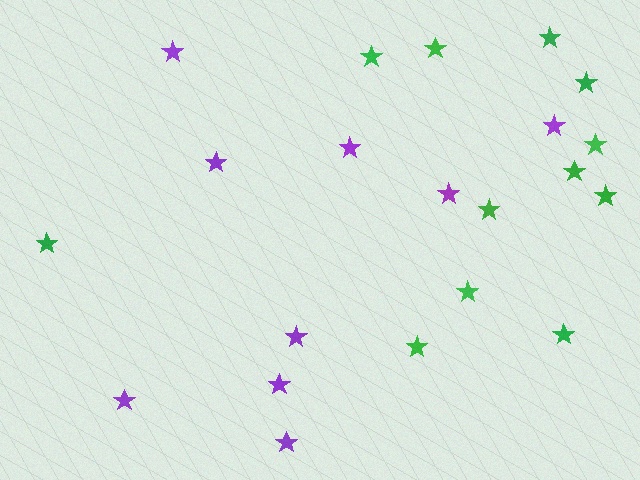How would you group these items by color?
There are 2 groups: one group of purple stars (9) and one group of green stars (12).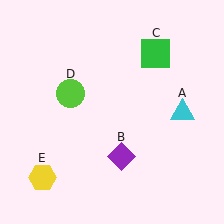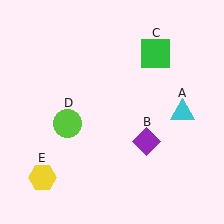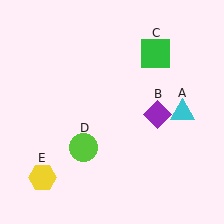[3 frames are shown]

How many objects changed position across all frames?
2 objects changed position: purple diamond (object B), lime circle (object D).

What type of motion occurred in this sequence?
The purple diamond (object B), lime circle (object D) rotated counterclockwise around the center of the scene.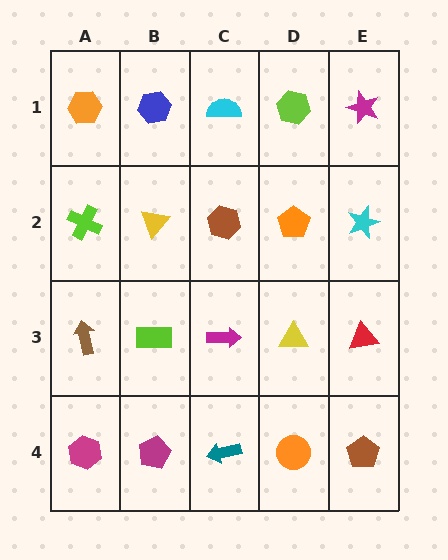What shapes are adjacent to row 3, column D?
An orange pentagon (row 2, column D), an orange circle (row 4, column D), a magenta arrow (row 3, column C), a red triangle (row 3, column E).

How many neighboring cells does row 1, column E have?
2.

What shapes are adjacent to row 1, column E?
A cyan star (row 2, column E), a lime hexagon (row 1, column D).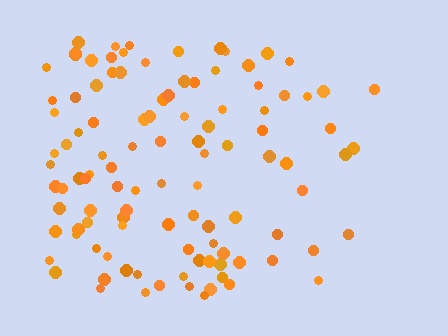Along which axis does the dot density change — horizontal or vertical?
Horizontal.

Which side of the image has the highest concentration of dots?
The left.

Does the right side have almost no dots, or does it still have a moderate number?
Still a moderate number, just noticeably fewer than the left.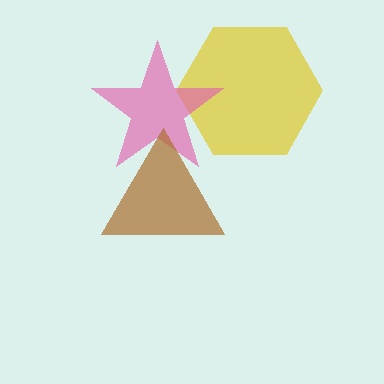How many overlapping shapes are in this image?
There are 3 overlapping shapes in the image.